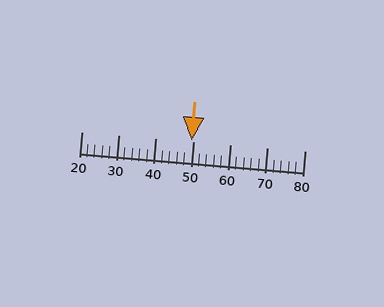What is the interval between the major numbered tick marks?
The major tick marks are spaced 10 units apart.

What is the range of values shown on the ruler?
The ruler shows values from 20 to 80.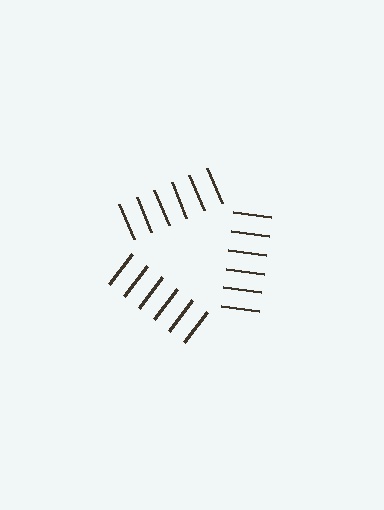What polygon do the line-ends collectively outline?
An illusory triangle — the line segments terminate on its edges but no continuous stroke is drawn.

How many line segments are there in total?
18 — 6 along each of the 3 edges.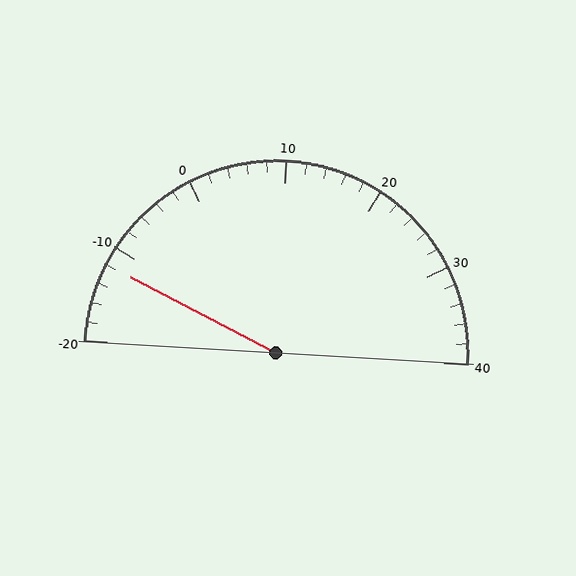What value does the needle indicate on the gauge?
The needle indicates approximately -12.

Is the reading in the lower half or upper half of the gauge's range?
The reading is in the lower half of the range (-20 to 40).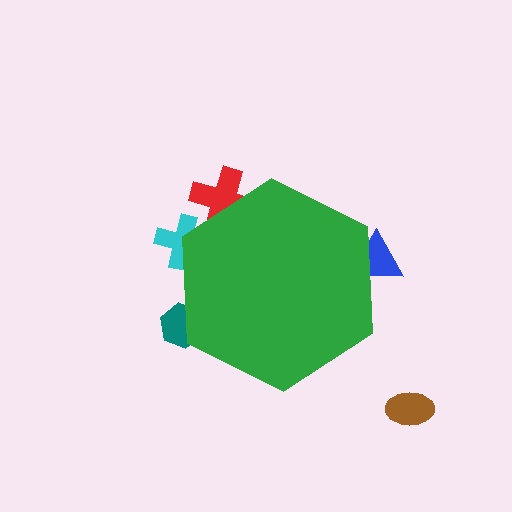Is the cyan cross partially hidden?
Yes, the cyan cross is partially hidden behind the green hexagon.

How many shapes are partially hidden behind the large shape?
4 shapes are partially hidden.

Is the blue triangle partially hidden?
Yes, the blue triangle is partially hidden behind the green hexagon.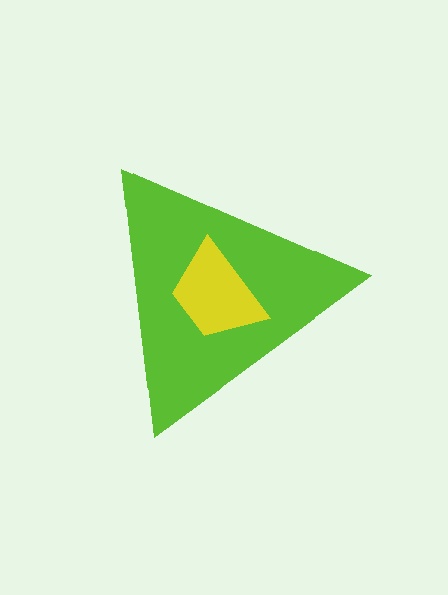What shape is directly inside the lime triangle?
The yellow trapezoid.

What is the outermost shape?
The lime triangle.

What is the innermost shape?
The yellow trapezoid.